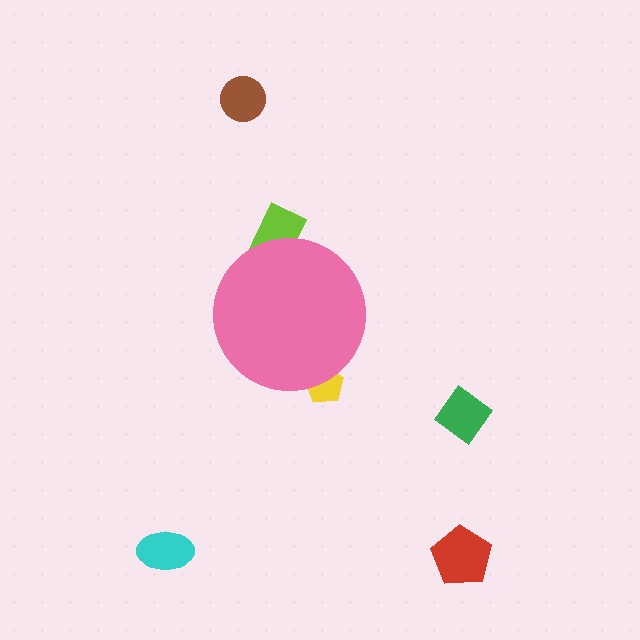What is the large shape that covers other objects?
A pink circle.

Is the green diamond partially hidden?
No, the green diamond is fully visible.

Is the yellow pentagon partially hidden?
Yes, the yellow pentagon is partially hidden behind the pink circle.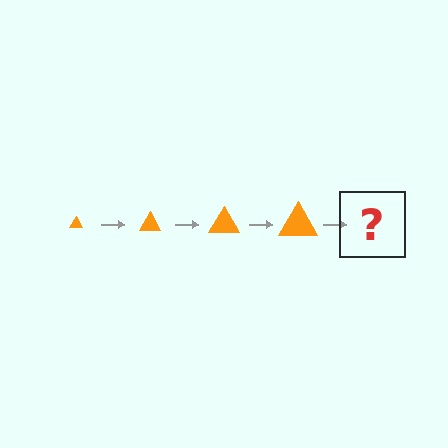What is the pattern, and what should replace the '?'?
The pattern is that the triangle gets progressively larger each step. The '?' should be an orange triangle, larger than the previous one.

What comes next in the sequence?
The next element should be an orange triangle, larger than the previous one.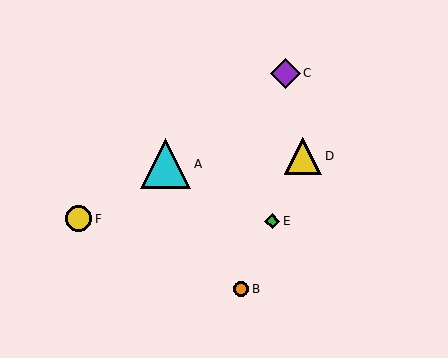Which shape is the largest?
The cyan triangle (labeled A) is the largest.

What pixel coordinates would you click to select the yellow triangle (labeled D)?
Click at (303, 156) to select the yellow triangle D.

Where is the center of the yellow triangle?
The center of the yellow triangle is at (303, 156).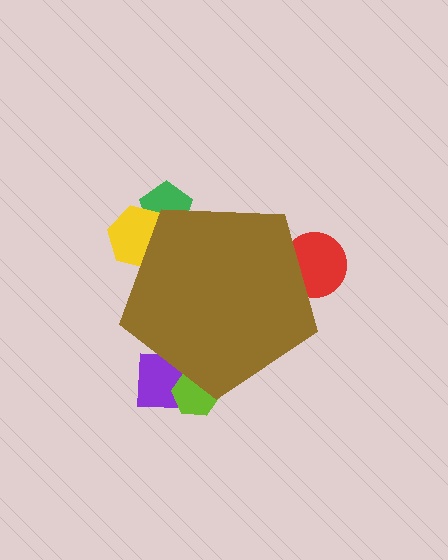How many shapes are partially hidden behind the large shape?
5 shapes are partially hidden.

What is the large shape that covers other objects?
A brown pentagon.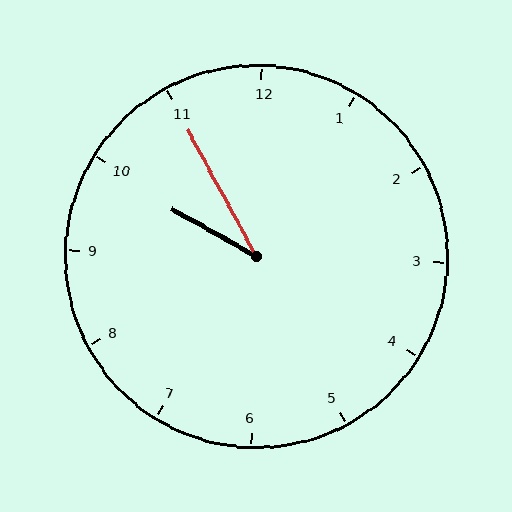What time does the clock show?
9:55.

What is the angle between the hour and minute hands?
Approximately 32 degrees.